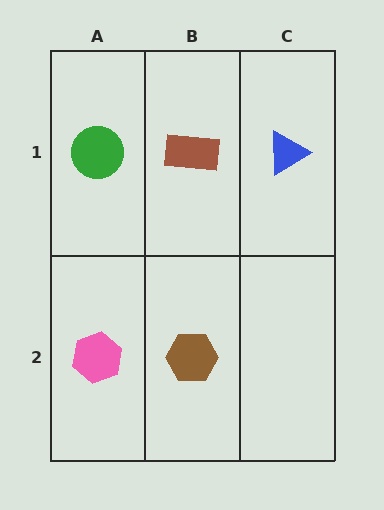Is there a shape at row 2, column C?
No, that cell is empty.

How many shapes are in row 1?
3 shapes.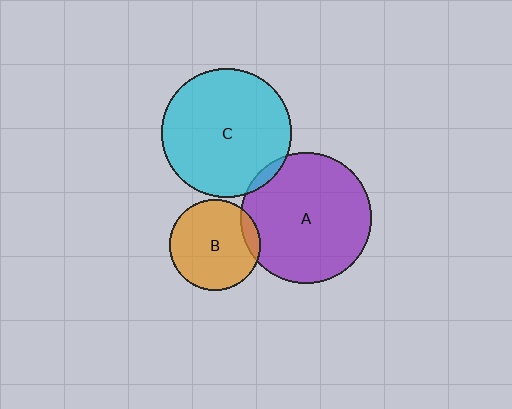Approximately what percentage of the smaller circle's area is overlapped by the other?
Approximately 10%.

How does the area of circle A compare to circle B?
Approximately 2.1 times.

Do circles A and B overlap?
Yes.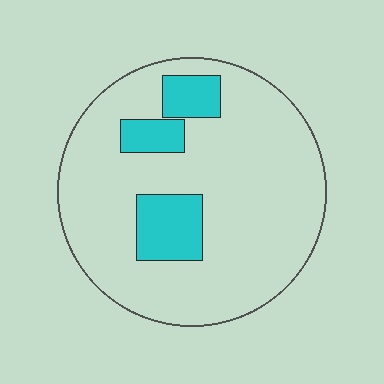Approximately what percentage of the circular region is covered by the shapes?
Approximately 15%.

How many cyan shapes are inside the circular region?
3.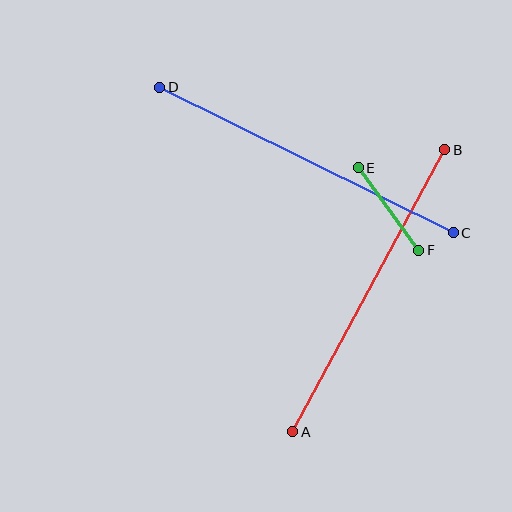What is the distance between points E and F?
The distance is approximately 102 pixels.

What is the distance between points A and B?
The distance is approximately 320 pixels.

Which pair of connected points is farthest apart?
Points C and D are farthest apart.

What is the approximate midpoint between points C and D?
The midpoint is at approximately (306, 160) pixels.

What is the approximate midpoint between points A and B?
The midpoint is at approximately (369, 291) pixels.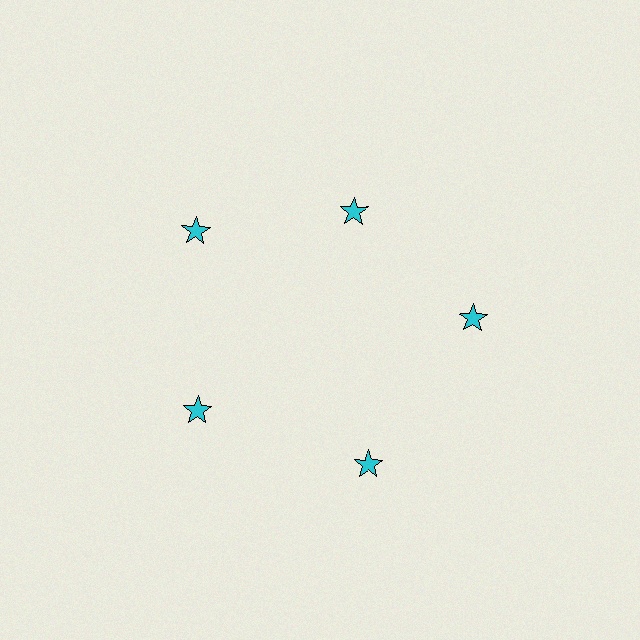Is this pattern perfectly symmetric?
No. The 5 cyan stars are arranged in a ring, but one element near the 1 o'clock position is pulled inward toward the center, breaking the 5-fold rotational symmetry.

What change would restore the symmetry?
The symmetry would be restored by moving it outward, back onto the ring so that all 5 stars sit at equal angles and equal distance from the center.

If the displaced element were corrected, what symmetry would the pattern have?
It would have 5-fold rotational symmetry — the pattern would map onto itself every 72 degrees.